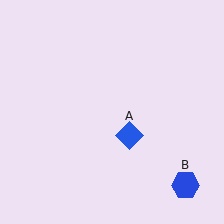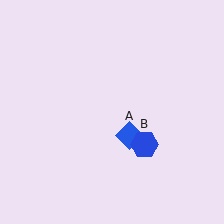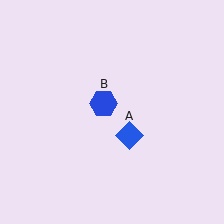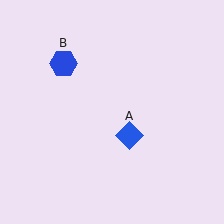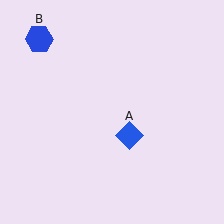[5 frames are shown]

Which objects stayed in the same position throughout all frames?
Blue diamond (object A) remained stationary.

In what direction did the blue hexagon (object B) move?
The blue hexagon (object B) moved up and to the left.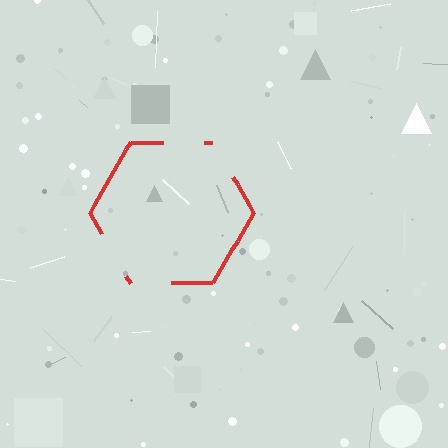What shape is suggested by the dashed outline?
The dashed outline suggests a hexagon.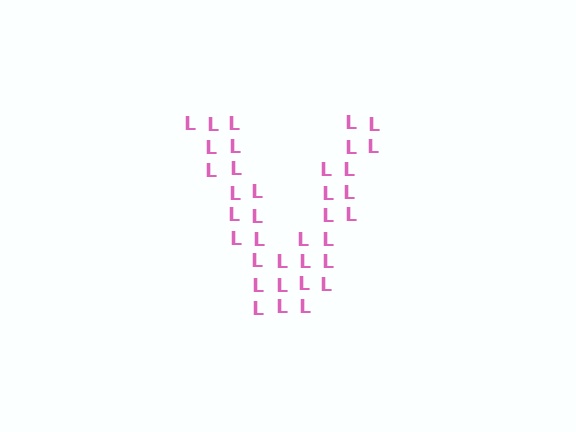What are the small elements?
The small elements are letter L's.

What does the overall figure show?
The overall figure shows the letter V.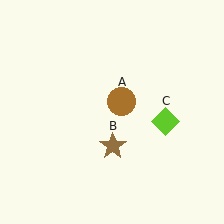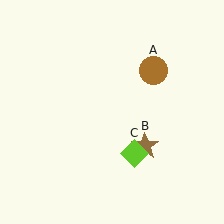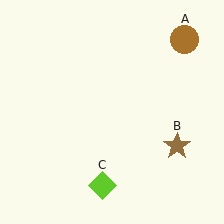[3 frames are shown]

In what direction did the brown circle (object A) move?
The brown circle (object A) moved up and to the right.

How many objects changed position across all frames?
3 objects changed position: brown circle (object A), brown star (object B), lime diamond (object C).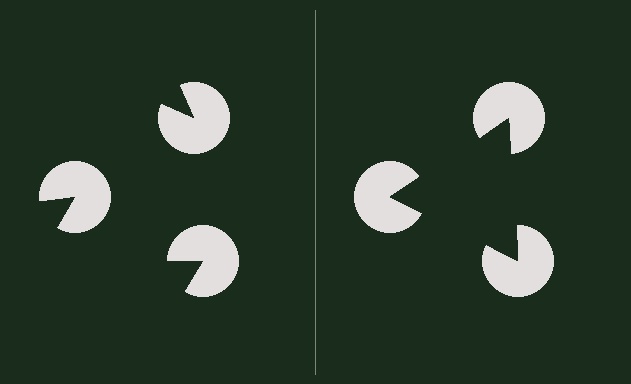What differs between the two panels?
The pac-man discs are positioned identically on both sides; only the wedge orientations differ. On the right they align to a triangle; on the left they are misaligned.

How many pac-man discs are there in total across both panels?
6 — 3 on each side.